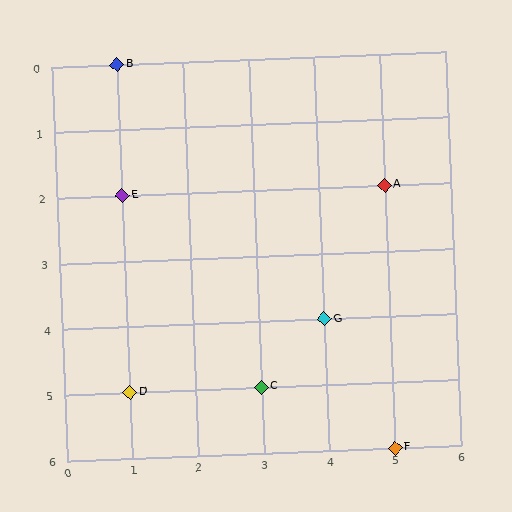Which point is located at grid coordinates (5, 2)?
Point A is at (5, 2).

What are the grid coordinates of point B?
Point B is at grid coordinates (1, 0).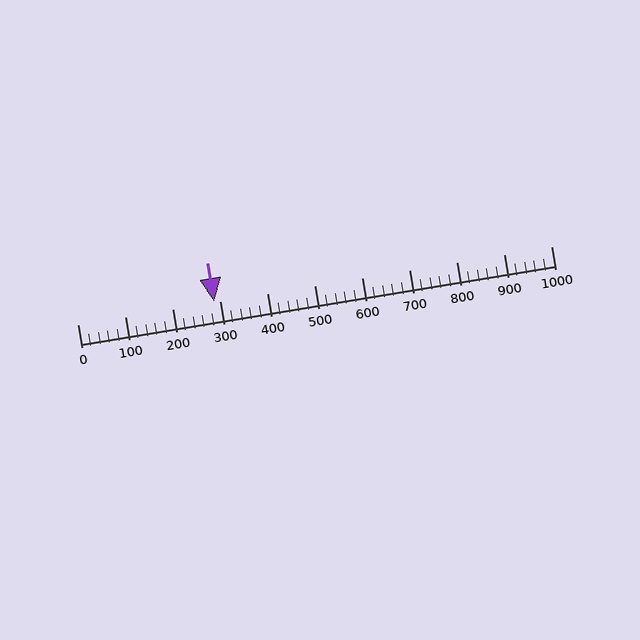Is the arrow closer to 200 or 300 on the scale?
The arrow is closer to 300.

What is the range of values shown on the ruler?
The ruler shows values from 0 to 1000.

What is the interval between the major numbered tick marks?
The major tick marks are spaced 100 units apart.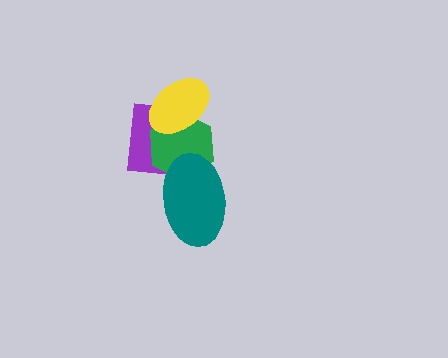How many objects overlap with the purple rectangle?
2 objects overlap with the purple rectangle.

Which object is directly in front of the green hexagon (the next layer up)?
The yellow ellipse is directly in front of the green hexagon.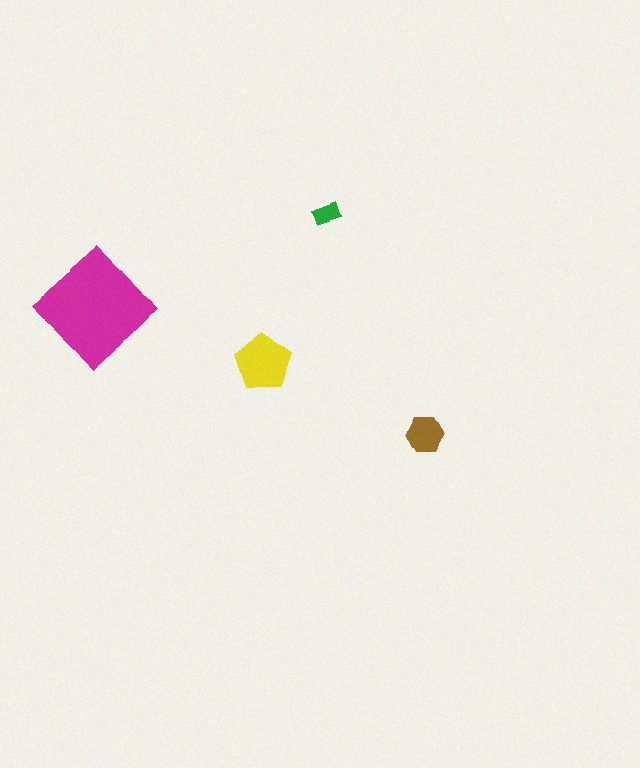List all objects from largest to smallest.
The magenta diamond, the yellow pentagon, the brown hexagon, the green rectangle.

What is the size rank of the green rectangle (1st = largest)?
4th.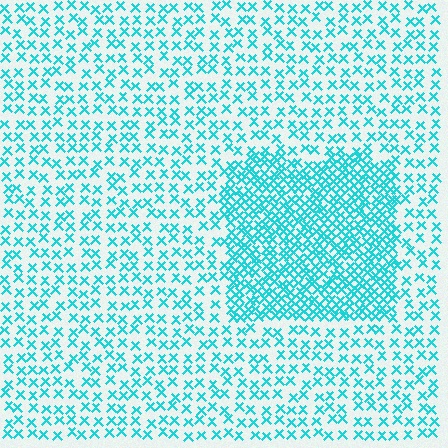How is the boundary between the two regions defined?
The boundary is defined by a change in element density (approximately 2.4x ratio). All elements are the same color, size, and shape.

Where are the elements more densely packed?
The elements are more densely packed inside the rectangle boundary.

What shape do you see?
I see a rectangle.